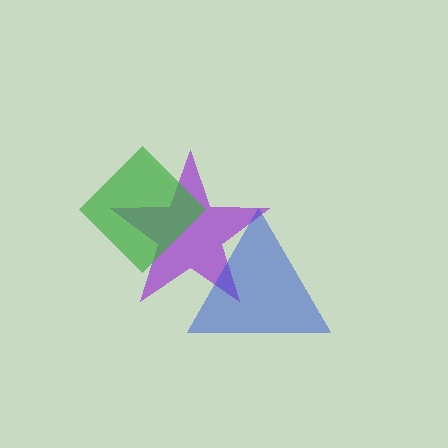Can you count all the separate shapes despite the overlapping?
Yes, there are 3 separate shapes.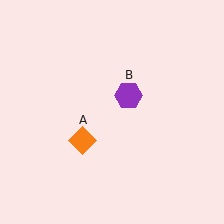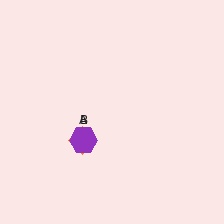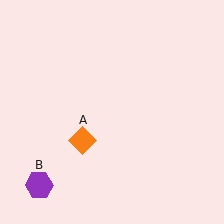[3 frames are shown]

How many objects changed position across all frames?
1 object changed position: purple hexagon (object B).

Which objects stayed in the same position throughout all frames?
Orange diamond (object A) remained stationary.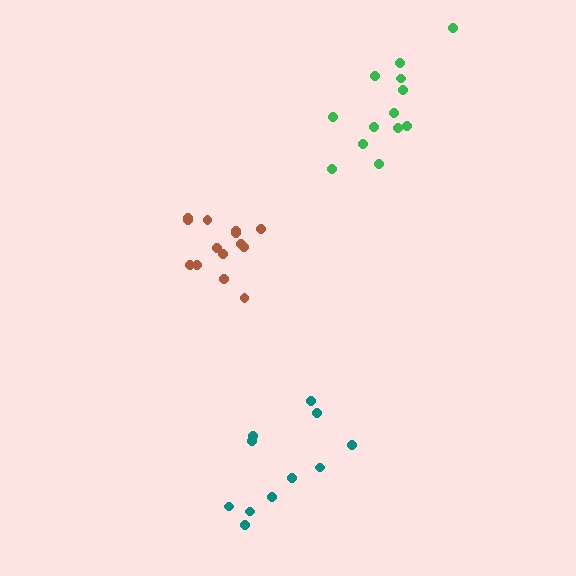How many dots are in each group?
Group 1: 13 dots, Group 2: 14 dots, Group 3: 11 dots (38 total).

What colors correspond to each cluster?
The clusters are colored: green, brown, teal.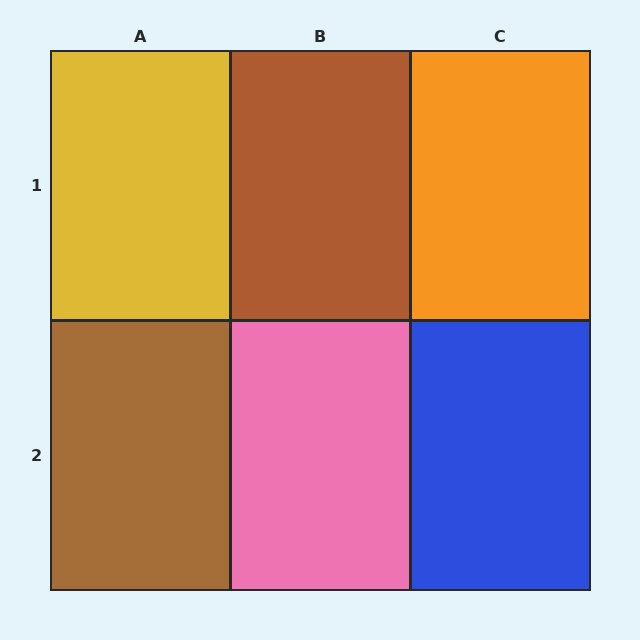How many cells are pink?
1 cell is pink.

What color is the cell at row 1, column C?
Orange.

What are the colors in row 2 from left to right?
Brown, pink, blue.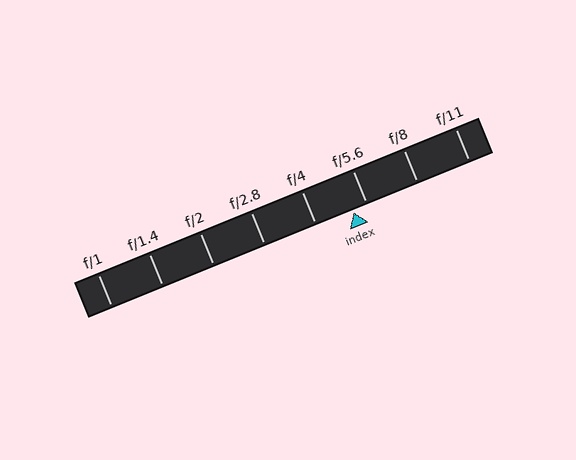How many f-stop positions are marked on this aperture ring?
There are 8 f-stop positions marked.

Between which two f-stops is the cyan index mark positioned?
The index mark is between f/4 and f/5.6.